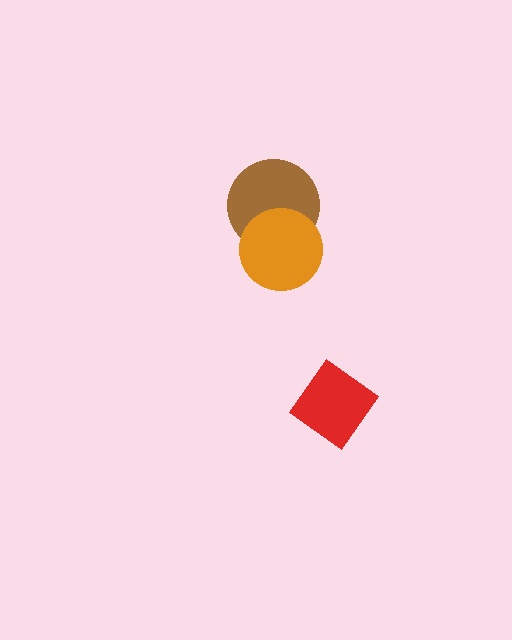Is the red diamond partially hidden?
No, no other shape covers it.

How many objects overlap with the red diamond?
0 objects overlap with the red diamond.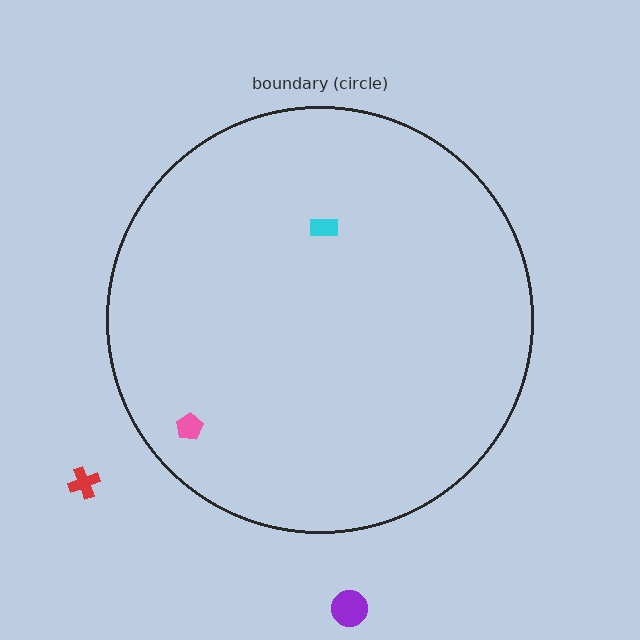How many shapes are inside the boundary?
2 inside, 2 outside.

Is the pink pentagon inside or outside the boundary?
Inside.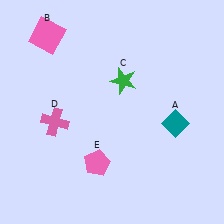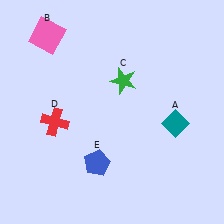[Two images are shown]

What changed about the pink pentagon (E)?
In Image 1, E is pink. In Image 2, it changed to blue.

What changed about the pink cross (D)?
In Image 1, D is pink. In Image 2, it changed to red.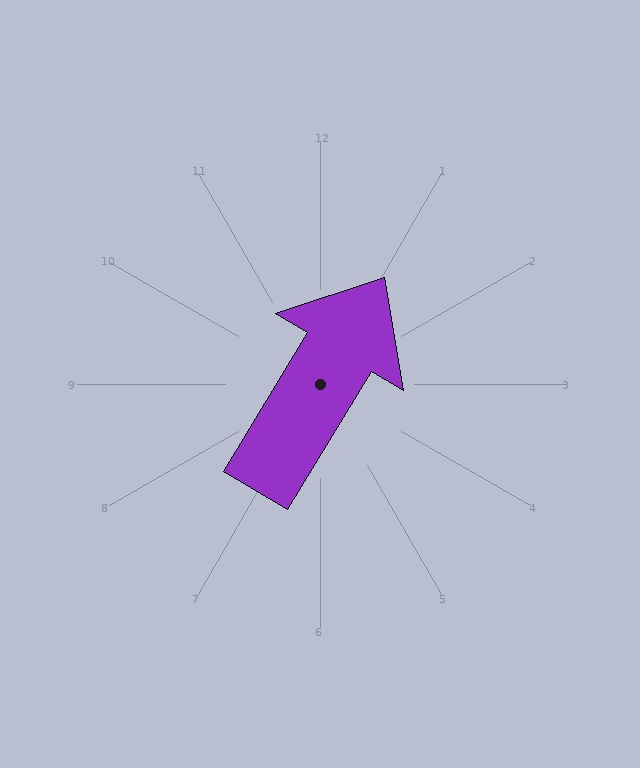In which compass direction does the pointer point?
Northeast.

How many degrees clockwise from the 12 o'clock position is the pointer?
Approximately 31 degrees.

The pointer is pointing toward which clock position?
Roughly 1 o'clock.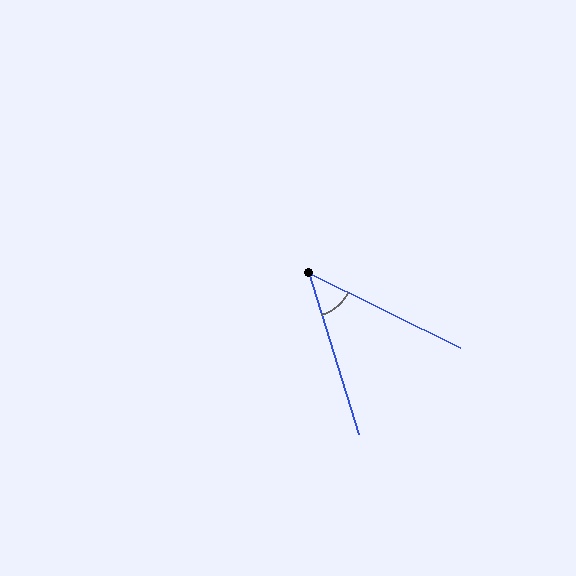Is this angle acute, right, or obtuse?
It is acute.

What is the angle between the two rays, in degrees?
Approximately 47 degrees.